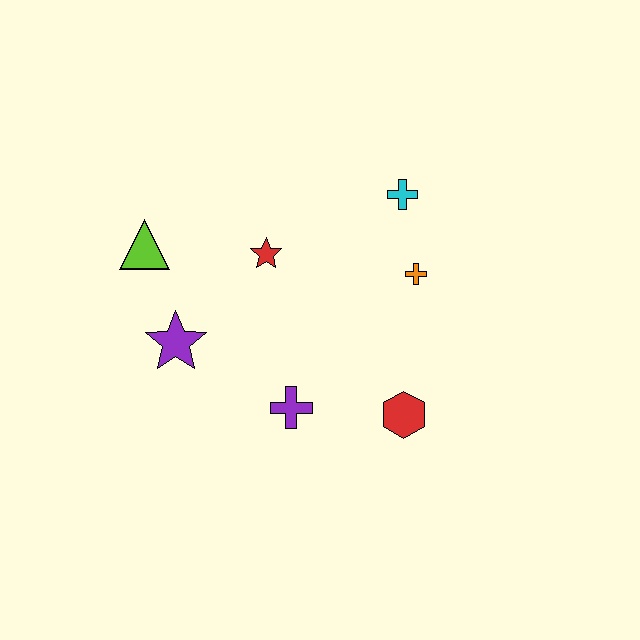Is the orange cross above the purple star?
Yes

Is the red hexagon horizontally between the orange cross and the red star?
Yes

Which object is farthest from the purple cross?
The cyan cross is farthest from the purple cross.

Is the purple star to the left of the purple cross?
Yes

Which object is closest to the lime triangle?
The purple star is closest to the lime triangle.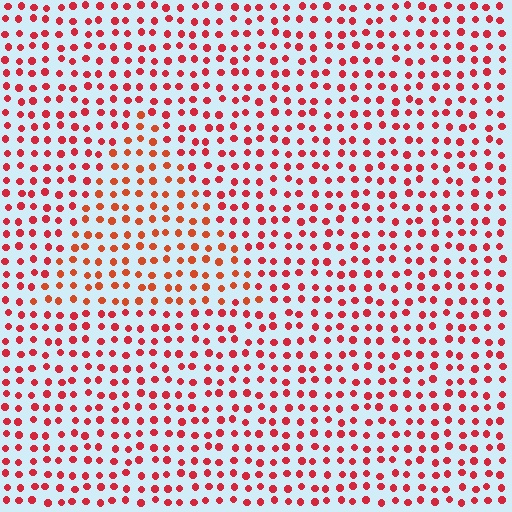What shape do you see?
I see a triangle.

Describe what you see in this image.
The image is filled with small red elements in a uniform arrangement. A triangle-shaped region is visible where the elements are tinted to a slightly different hue, forming a subtle color boundary.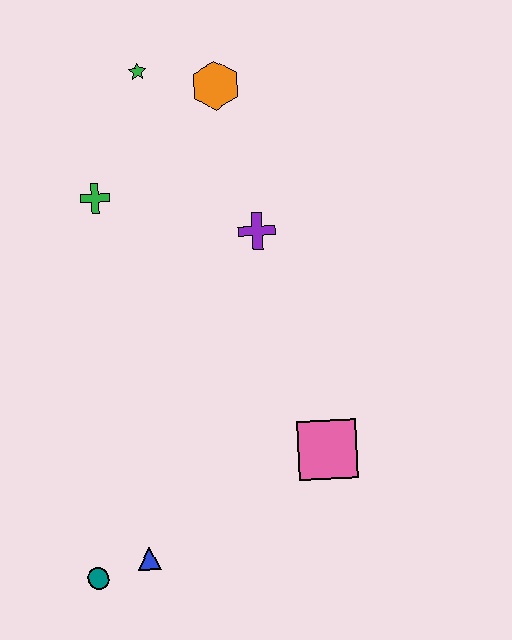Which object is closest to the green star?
The orange hexagon is closest to the green star.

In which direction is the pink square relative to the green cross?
The pink square is below the green cross.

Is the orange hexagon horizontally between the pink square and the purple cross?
No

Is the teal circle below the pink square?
Yes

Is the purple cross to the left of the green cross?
No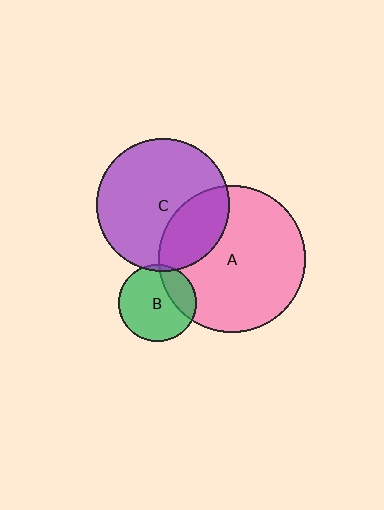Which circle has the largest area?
Circle A (pink).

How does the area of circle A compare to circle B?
Approximately 3.6 times.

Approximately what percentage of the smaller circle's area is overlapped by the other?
Approximately 5%.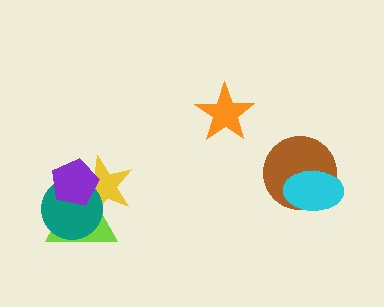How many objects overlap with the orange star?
0 objects overlap with the orange star.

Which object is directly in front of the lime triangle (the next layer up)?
The teal circle is directly in front of the lime triangle.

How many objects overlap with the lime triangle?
3 objects overlap with the lime triangle.